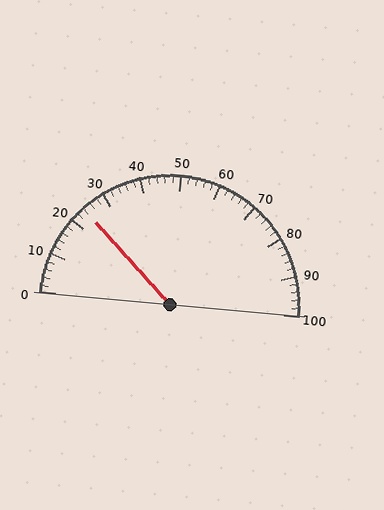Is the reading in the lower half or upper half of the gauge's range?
The reading is in the lower half of the range (0 to 100).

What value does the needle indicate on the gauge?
The needle indicates approximately 24.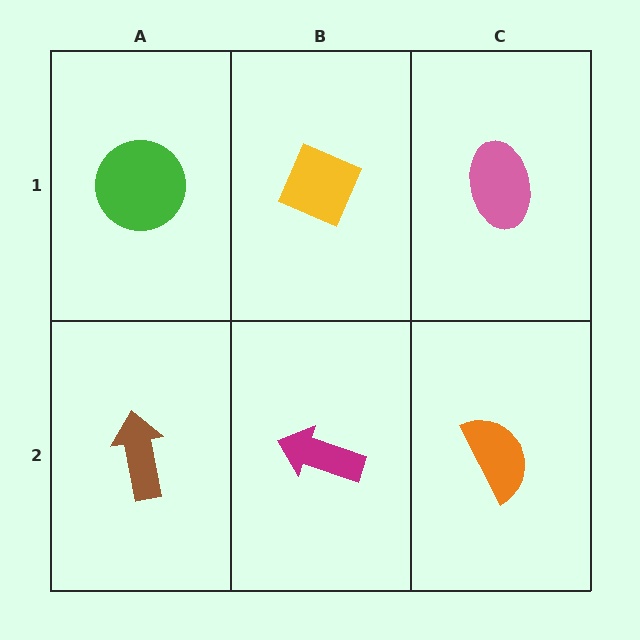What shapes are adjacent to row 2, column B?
A yellow diamond (row 1, column B), a brown arrow (row 2, column A), an orange semicircle (row 2, column C).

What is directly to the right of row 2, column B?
An orange semicircle.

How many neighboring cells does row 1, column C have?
2.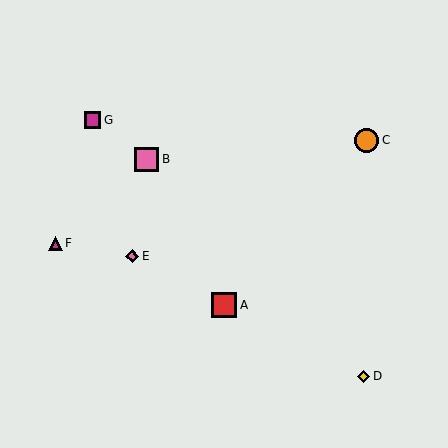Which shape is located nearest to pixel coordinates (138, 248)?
The pink diamond (labeled E) at (132, 256) is nearest to that location.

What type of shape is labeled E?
Shape E is a pink diamond.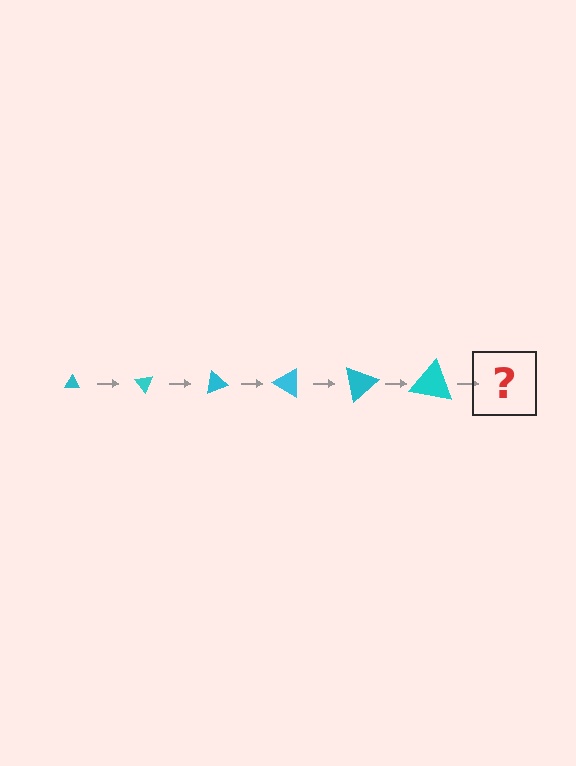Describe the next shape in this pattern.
It should be a triangle, larger than the previous one and rotated 300 degrees from the start.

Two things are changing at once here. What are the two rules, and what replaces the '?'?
The two rules are that the triangle grows larger each step and it rotates 50 degrees each step. The '?' should be a triangle, larger than the previous one and rotated 300 degrees from the start.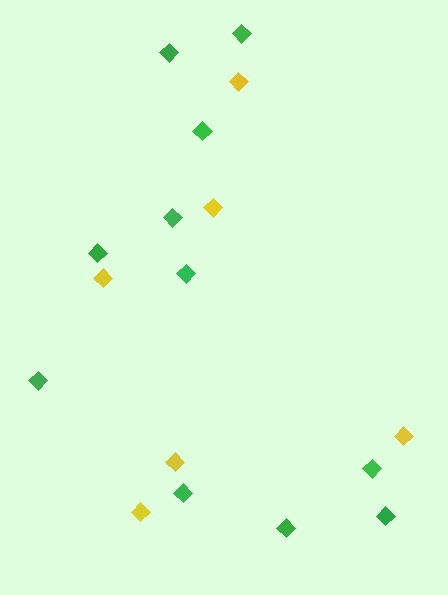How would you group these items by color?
There are 2 groups: one group of green diamonds (11) and one group of yellow diamonds (6).